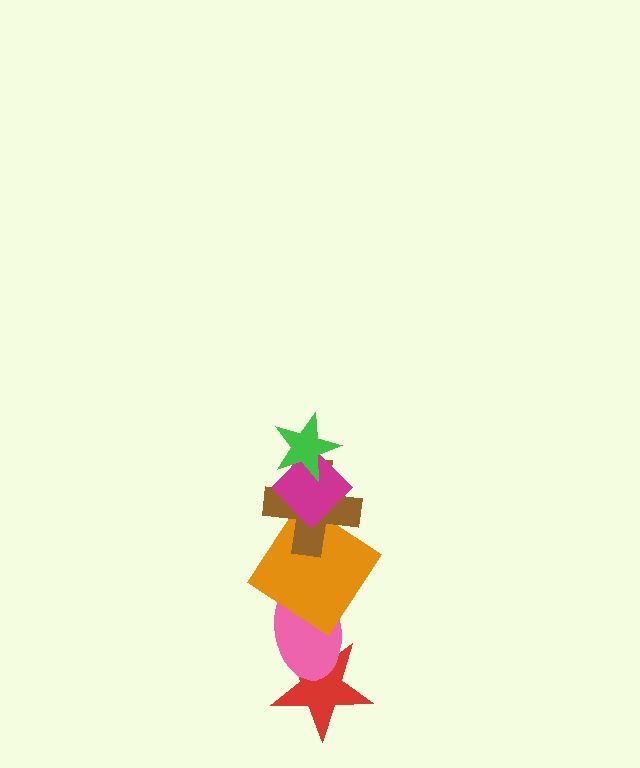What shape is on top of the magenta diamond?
The green star is on top of the magenta diamond.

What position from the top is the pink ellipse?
The pink ellipse is 5th from the top.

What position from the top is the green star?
The green star is 1st from the top.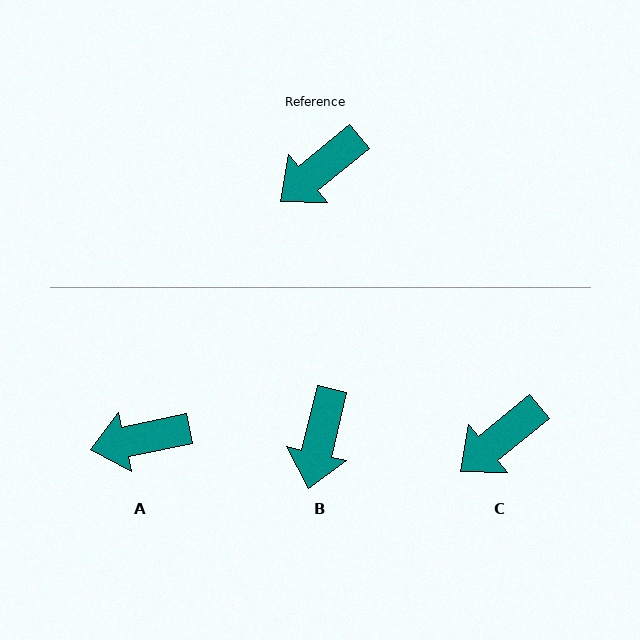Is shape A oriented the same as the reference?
No, it is off by about 27 degrees.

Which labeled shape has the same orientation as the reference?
C.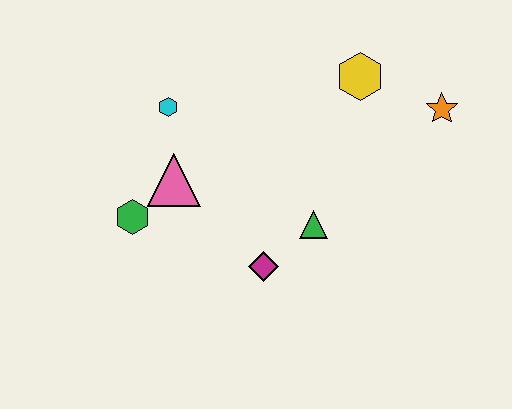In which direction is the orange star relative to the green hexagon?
The orange star is to the right of the green hexagon.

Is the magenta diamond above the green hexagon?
No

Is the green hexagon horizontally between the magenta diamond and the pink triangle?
No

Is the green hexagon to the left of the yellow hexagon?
Yes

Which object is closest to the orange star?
The yellow hexagon is closest to the orange star.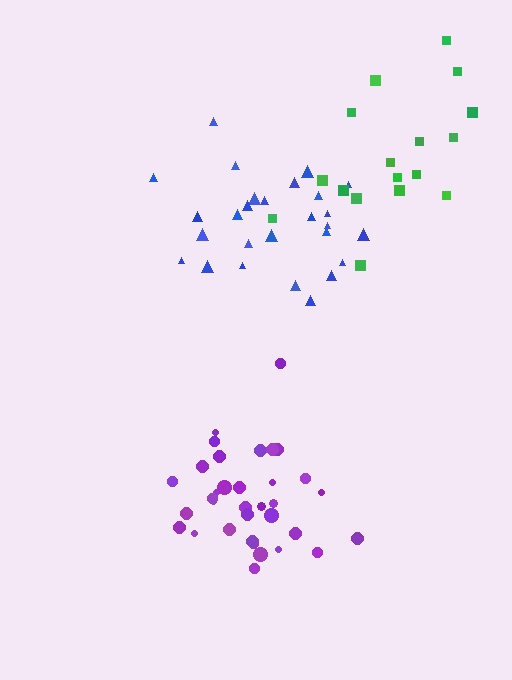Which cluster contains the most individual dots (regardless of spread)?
Purple (34).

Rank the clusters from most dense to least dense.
purple, blue, green.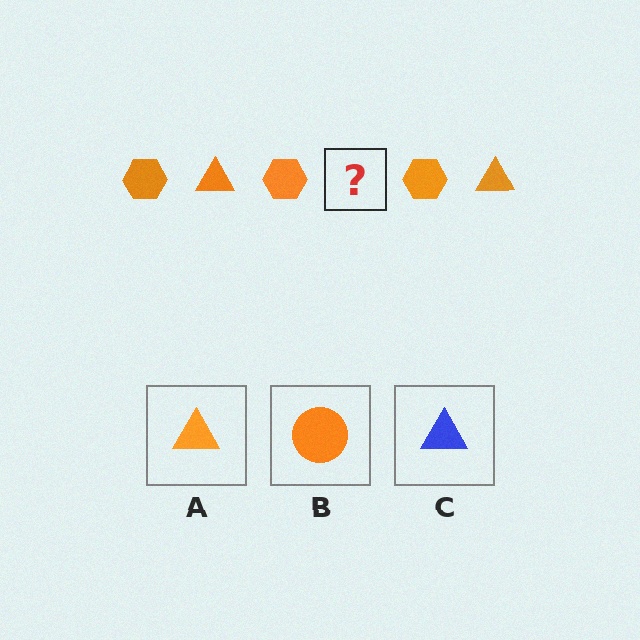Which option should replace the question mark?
Option A.